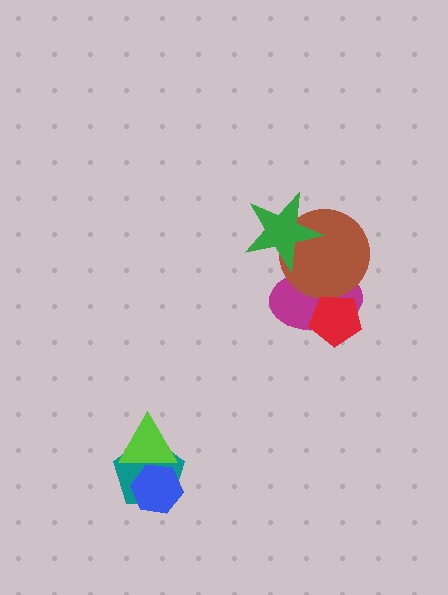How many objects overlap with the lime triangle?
2 objects overlap with the lime triangle.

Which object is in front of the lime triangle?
The blue hexagon is in front of the lime triangle.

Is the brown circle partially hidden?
Yes, it is partially covered by another shape.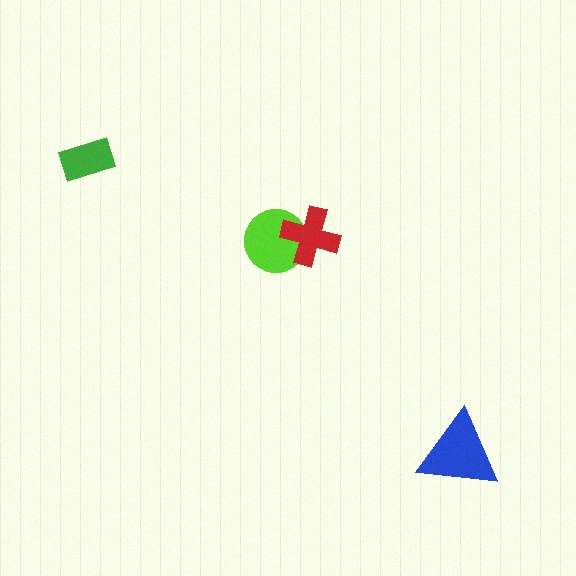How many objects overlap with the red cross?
1 object overlaps with the red cross.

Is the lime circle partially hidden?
Yes, it is partially covered by another shape.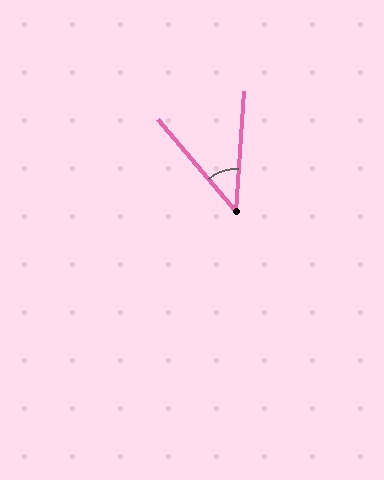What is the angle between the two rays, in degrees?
Approximately 44 degrees.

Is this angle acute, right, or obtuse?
It is acute.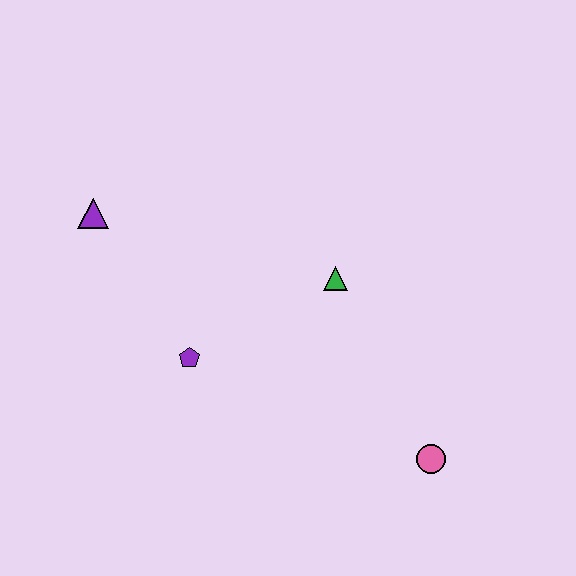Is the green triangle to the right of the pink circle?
No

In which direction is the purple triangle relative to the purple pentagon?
The purple triangle is above the purple pentagon.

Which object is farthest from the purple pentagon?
The pink circle is farthest from the purple pentagon.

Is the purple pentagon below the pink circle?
No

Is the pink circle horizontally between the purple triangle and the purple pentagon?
No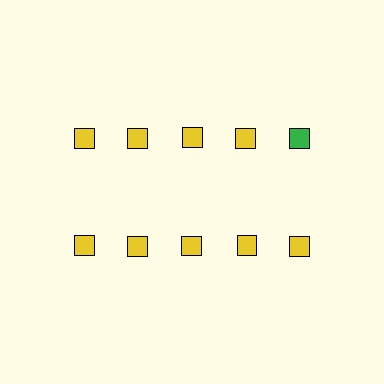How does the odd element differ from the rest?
It has a different color: green instead of yellow.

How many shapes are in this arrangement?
There are 10 shapes arranged in a grid pattern.